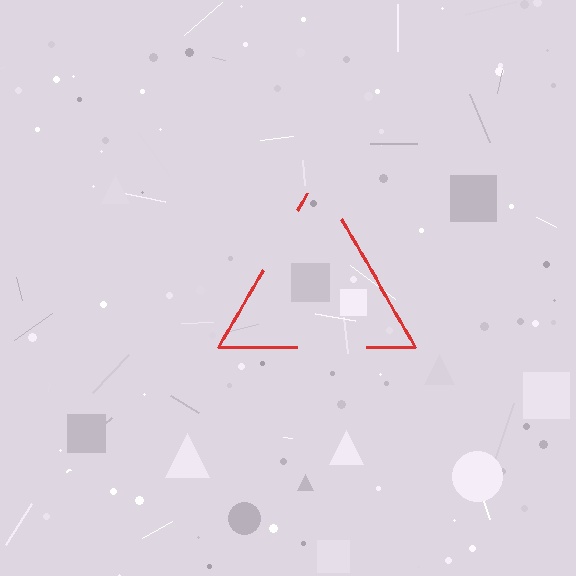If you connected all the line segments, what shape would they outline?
They would outline a triangle.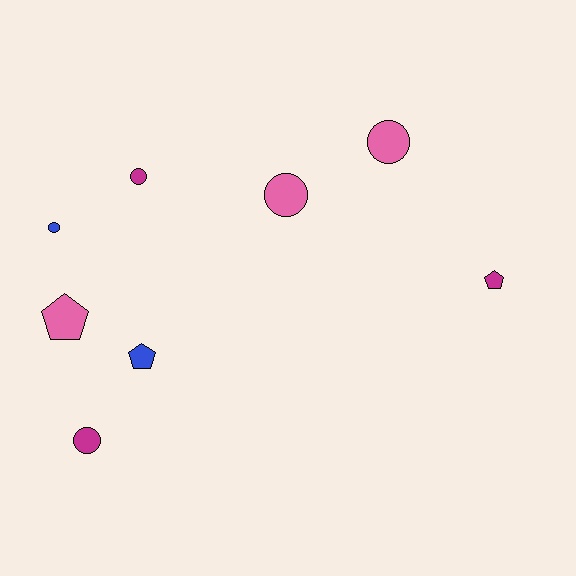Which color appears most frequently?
Pink, with 3 objects.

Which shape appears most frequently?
Circle, with 5 objects.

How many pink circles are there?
There are 2 pink circles.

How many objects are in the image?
There are 8 objects.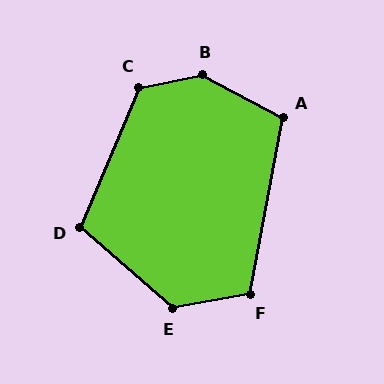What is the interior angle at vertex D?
Approximately 108 degrees (obtuse).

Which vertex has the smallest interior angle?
A, at approximately 107 degrees.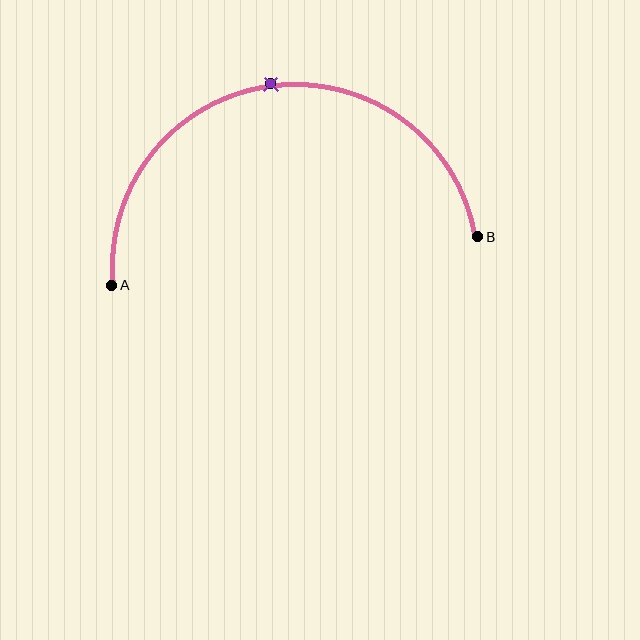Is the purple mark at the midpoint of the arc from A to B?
Yes. The purple mark lies on the arc at equal arc-length from both A and B — it is the arc midpoint.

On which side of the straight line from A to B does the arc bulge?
The arc bulges above the straight line connecting A and B.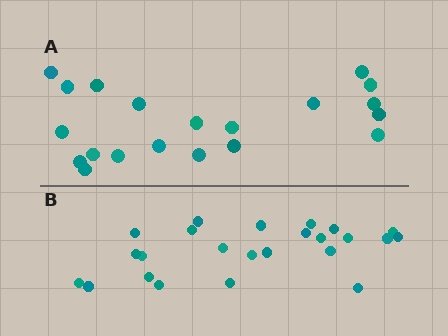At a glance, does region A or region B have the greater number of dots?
Region B (the bottom region) has more dots.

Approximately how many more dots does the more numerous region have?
Region B has about 4 more dots than region A.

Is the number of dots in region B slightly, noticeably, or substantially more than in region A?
Region B has only slightly more — the two regions are fairly close. The ratio is roughly 1.2 to 1.